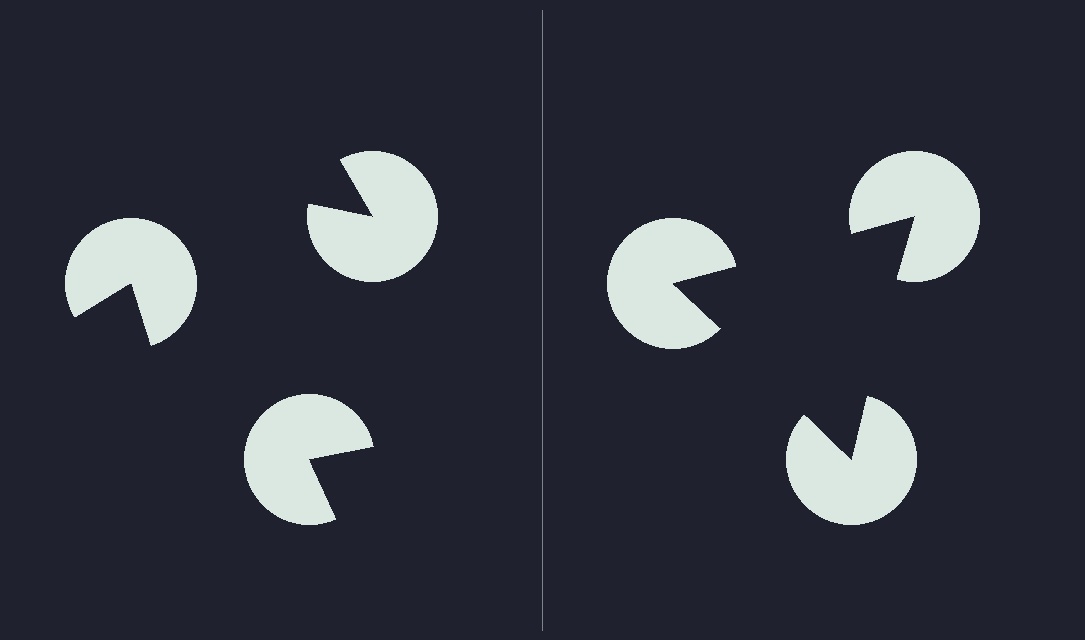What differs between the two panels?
The pac-man discs are positioned identically on both sides; only the wedge orientations differ. On the right they align to a triangle; on the left they are misaligned.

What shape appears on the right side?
An illusory triangle.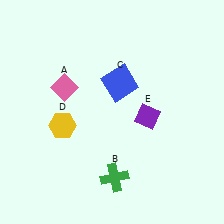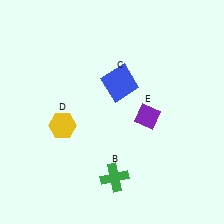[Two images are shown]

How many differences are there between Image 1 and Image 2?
There is 1 difference between the two images.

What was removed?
The pink diamond (A) was removed in Image 2.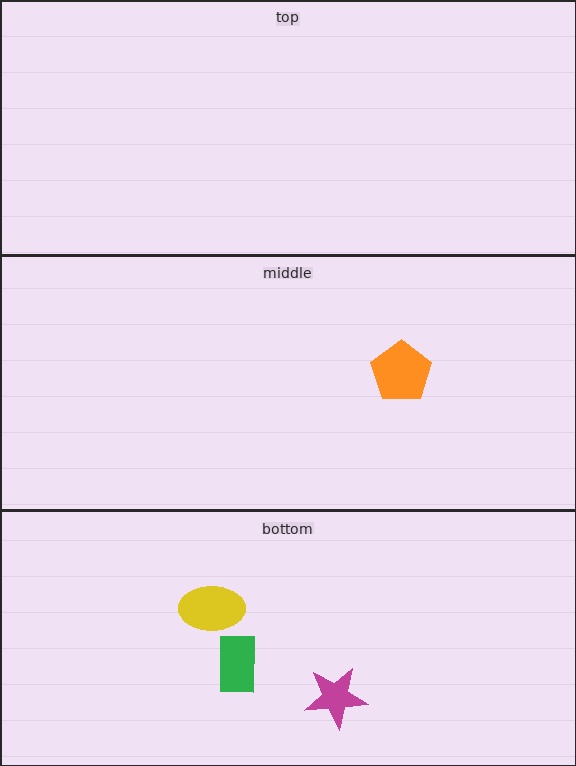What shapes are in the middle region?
The orange pentagon.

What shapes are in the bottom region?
The yellow ellipse, the green rectangle, the magenta star.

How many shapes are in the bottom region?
3.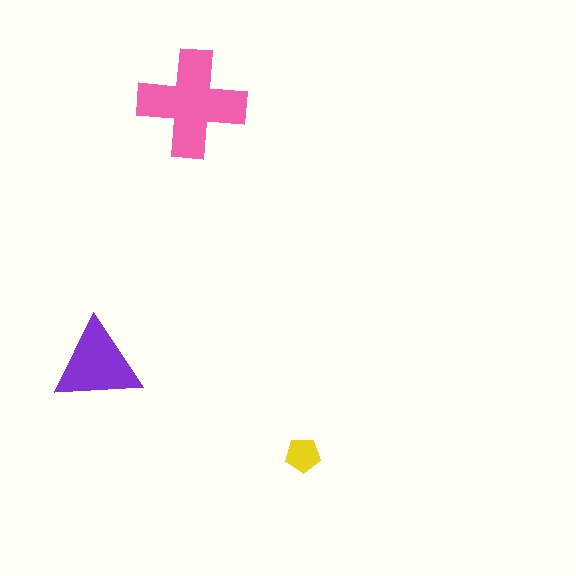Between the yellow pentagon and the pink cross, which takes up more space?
The pink cross.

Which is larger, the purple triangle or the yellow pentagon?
The purple triangle.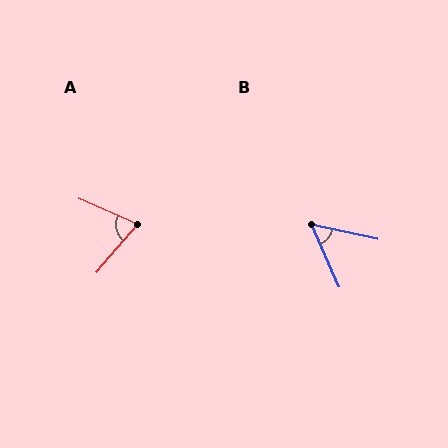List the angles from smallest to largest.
B (54°), A (73°).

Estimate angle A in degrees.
Approximately 73 degrees.